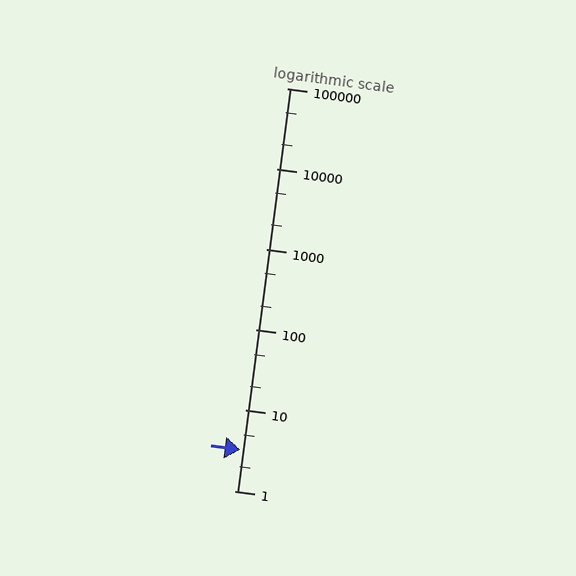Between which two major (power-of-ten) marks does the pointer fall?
The pointer is between 1 and 10.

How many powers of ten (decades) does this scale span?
The scale spans 5 decades, from 1 to 100000.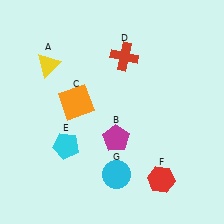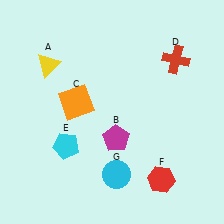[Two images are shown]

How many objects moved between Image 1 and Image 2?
1 object moved between the two images.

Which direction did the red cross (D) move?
The red cross (D) moved right.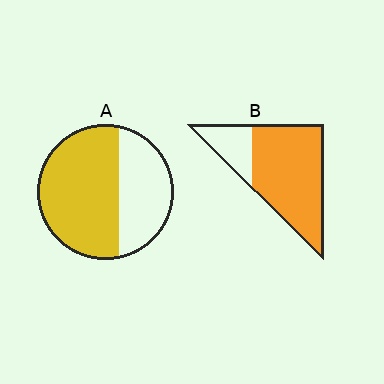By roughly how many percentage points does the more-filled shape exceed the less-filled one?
By roughly 15 percentage points (B over A).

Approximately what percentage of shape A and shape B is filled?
A is approximately 60% and B is approximately 75%.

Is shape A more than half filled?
Yes.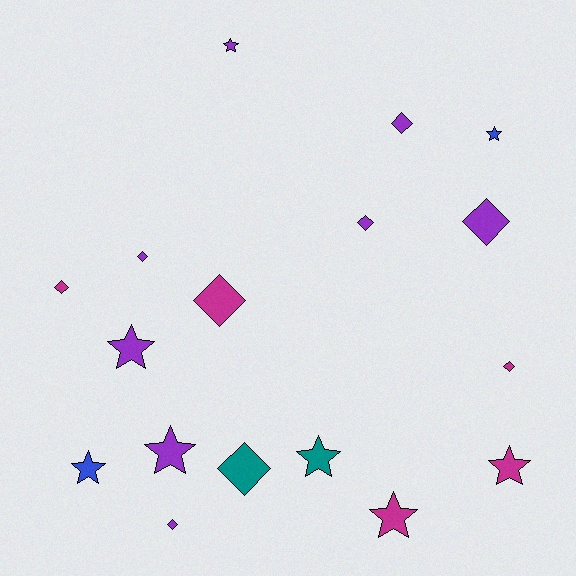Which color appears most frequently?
Purple, with 8 objects.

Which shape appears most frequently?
Diamond, with 9 objects.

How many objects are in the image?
There are 17 objects.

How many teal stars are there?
There is 1 teal star.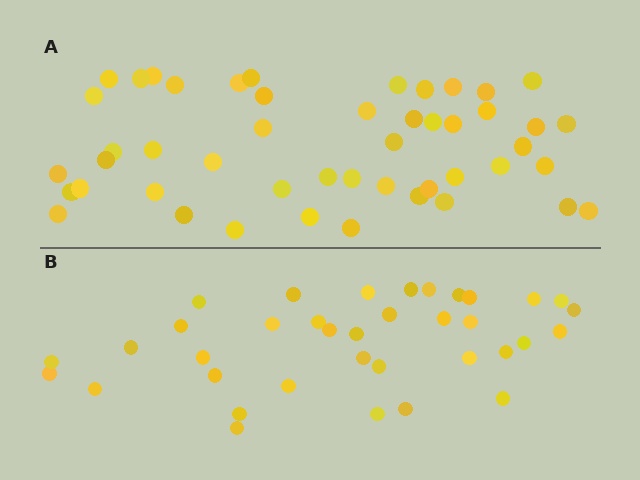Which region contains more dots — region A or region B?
Region A (the top region) has more dots.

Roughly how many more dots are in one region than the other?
Region A has roughly 12 or so more dots than region B.